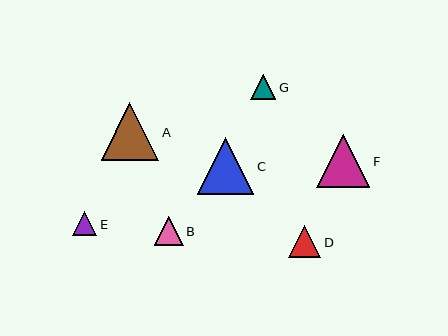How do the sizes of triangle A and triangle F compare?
Triangle A and triangle F are approximately the same size.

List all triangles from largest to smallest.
From largest to smallest: A, C, F, D, B, G, E.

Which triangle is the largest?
Triangle A is the largest with a size of approximately 58 pixels.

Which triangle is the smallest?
Triangle E is the smallest with a size of approximately 24 pixels.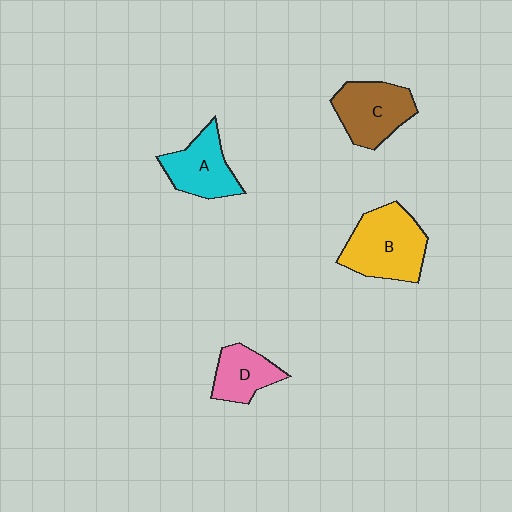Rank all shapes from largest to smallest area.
From largest to smallest: B (yellow), C (brown), A (cyan), D (pink).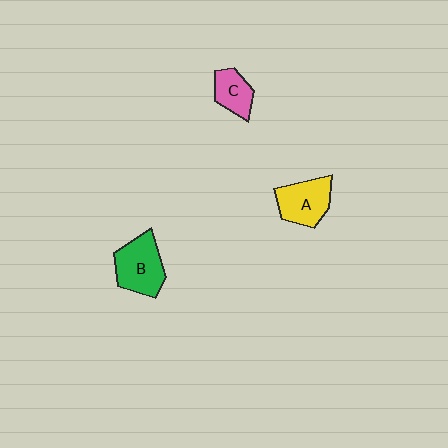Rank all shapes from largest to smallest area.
From largest to smallest: B (green), A (yellow), C (pink).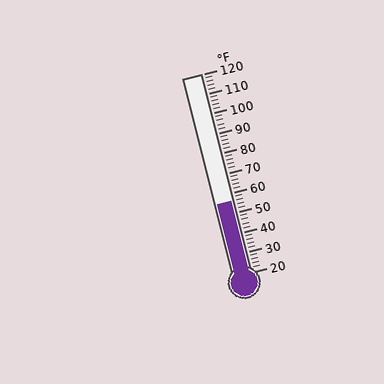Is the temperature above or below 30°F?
The temperature is above 30°F.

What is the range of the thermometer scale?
The thermometer scale ranges from 20°F to 120°F.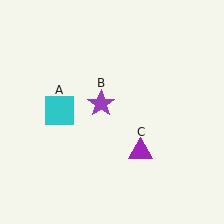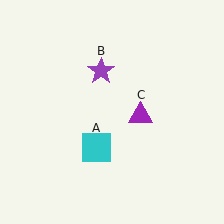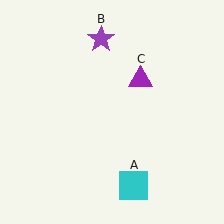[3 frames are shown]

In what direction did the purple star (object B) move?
The purple star (object B) moved up.